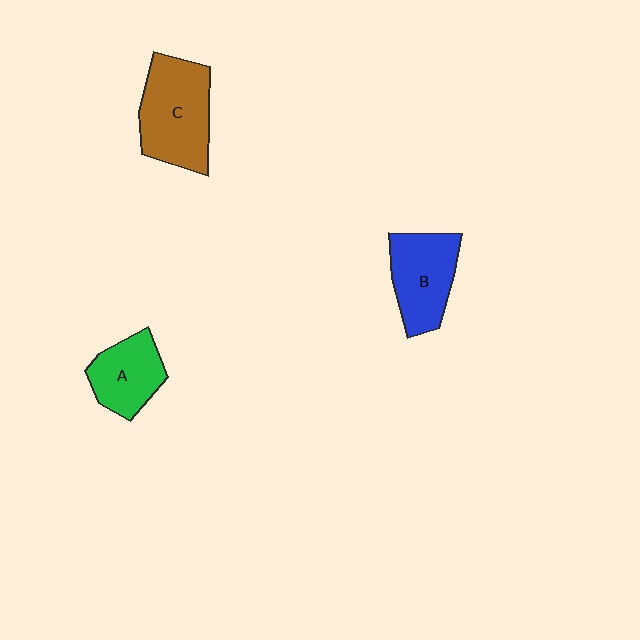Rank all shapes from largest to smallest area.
From largest to smallest: C (brown), B (blue), A (green).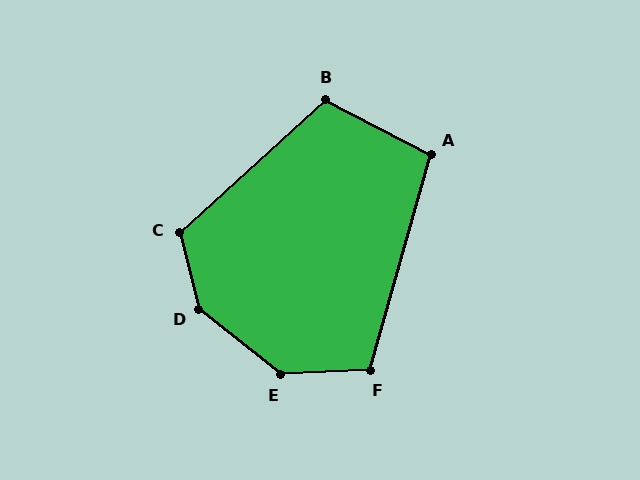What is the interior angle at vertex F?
Approximately 108 degrees (obtuse).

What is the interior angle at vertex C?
Approximately 119 degrees (obtuse).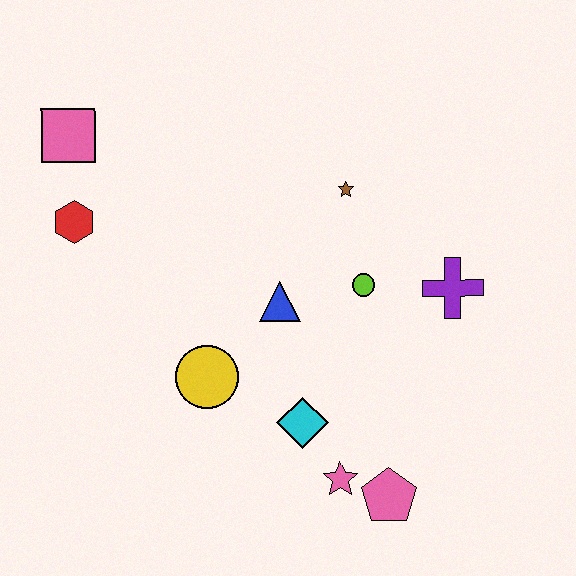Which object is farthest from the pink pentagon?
The pink square is farthest from the pink pentagon.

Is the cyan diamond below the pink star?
No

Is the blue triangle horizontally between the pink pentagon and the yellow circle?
Yes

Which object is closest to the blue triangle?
The lime circle is closest to the blue triangle.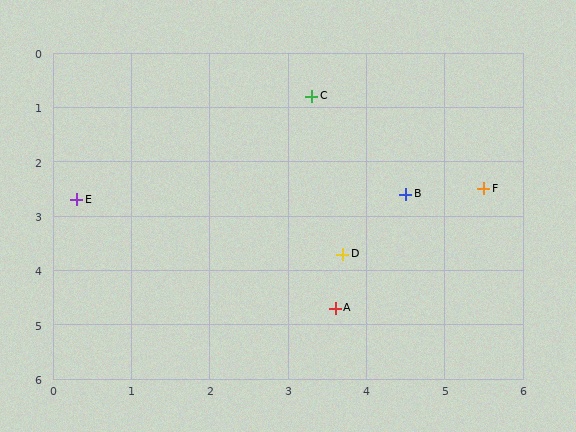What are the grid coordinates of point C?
Point C is at approximately (3.3, 0.8).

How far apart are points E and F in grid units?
Points E and F are about 5.2 grid units apart.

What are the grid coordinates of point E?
Point E is at approximately (0.3, 2.7).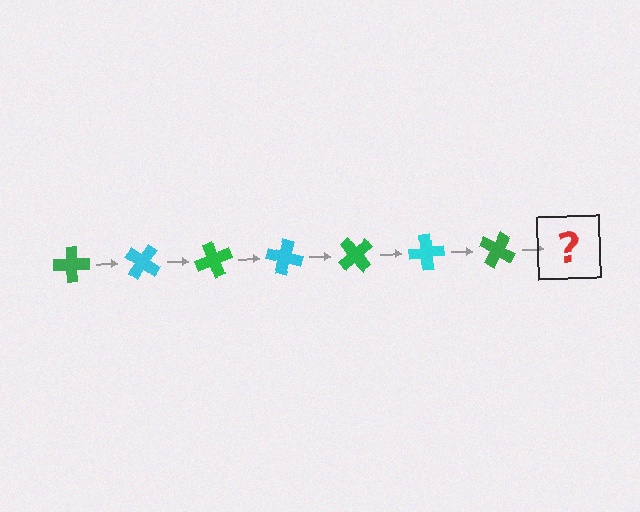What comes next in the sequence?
The next element should be a cyan cross, rotated 245 degrees from the start.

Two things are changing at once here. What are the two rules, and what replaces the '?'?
The two rules are that it rotates 35 degrees each step and the color cycles through green and cyan. The '?' should be a cyan cross, rotated 245 degrees from the start.